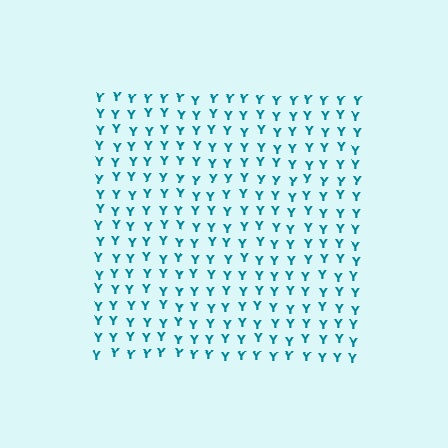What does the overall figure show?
The overall figure shows a square.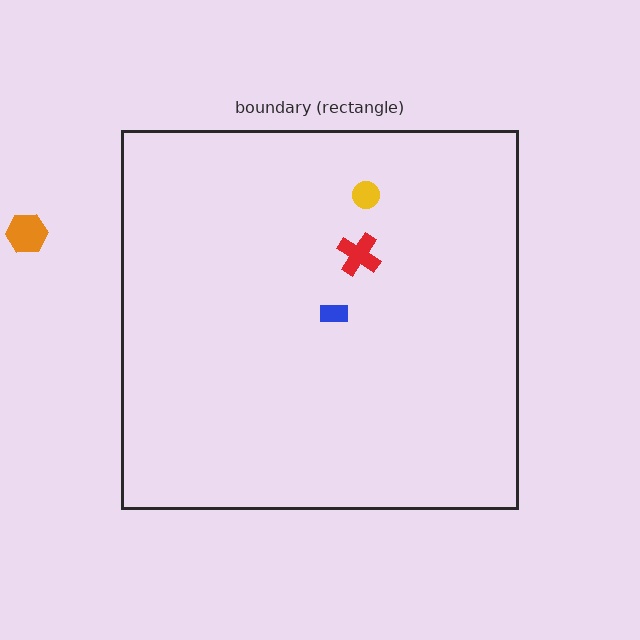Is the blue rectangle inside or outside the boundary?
Inside.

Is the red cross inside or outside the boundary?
Inside.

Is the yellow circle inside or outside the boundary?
Inside.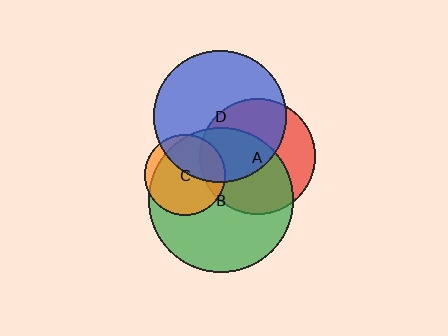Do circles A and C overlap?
Yes.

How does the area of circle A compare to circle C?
Approximately 2.0 times.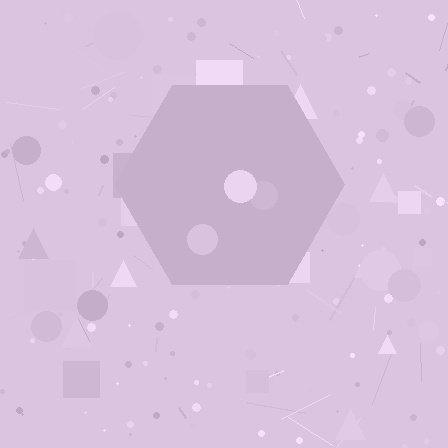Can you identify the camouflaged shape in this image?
The camouflaged shape is a hexagon.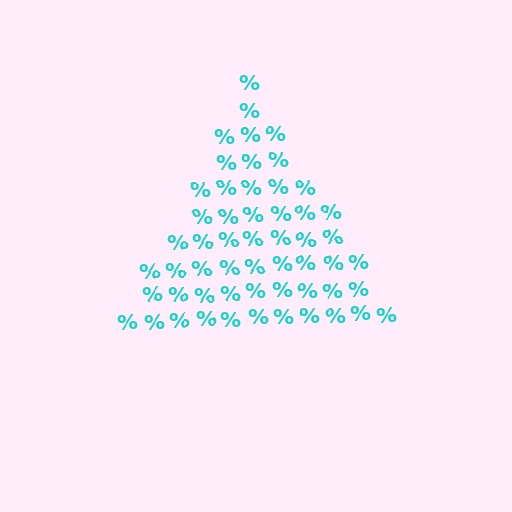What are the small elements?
The small elements are percent signs.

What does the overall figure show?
The overall figure shows a triangle.